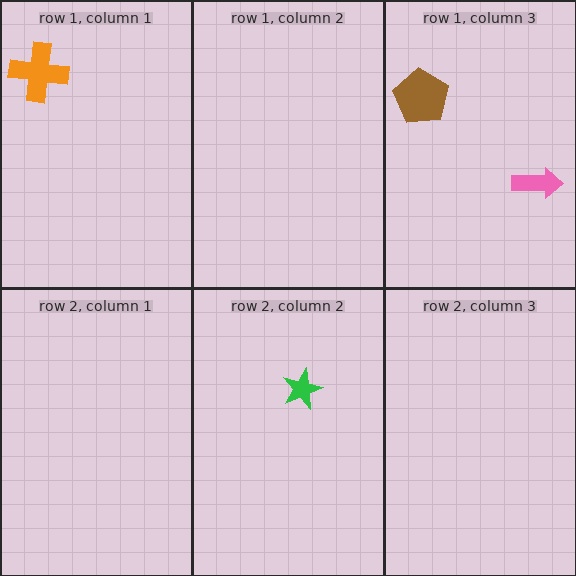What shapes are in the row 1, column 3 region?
The brown pentagon, the pink arrow.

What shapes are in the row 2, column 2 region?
The green star.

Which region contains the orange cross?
The row 1, column 1 region.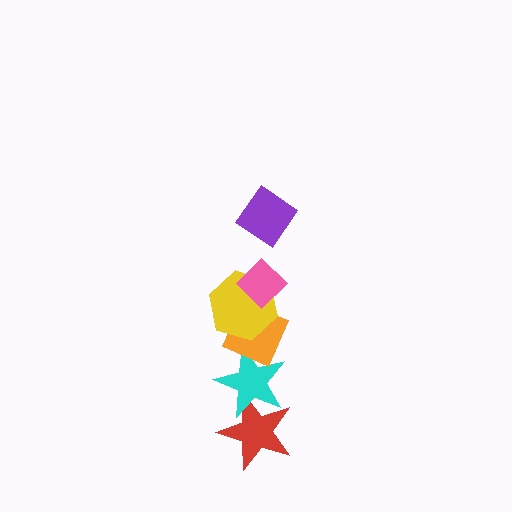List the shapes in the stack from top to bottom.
From top to bottom: the purple diamond, the pink diamond, the yellow hexagon, the orange diamond, the cyan star, the red star.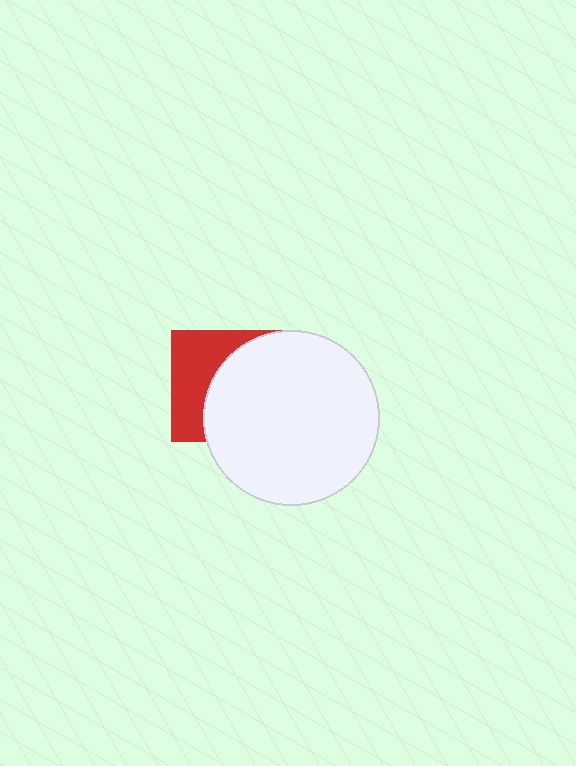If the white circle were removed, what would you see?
You would see the complete red square.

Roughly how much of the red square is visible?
A small part of it is visible (roughly 42%).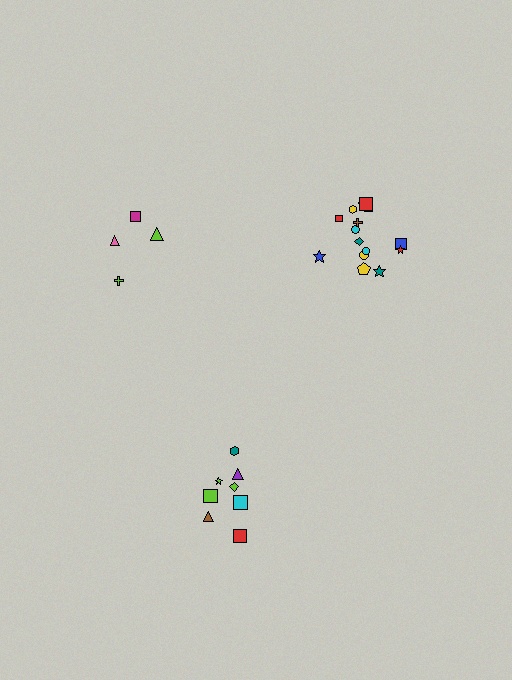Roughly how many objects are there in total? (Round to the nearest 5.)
Roughly 25 objects in total.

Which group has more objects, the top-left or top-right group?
The top-right group.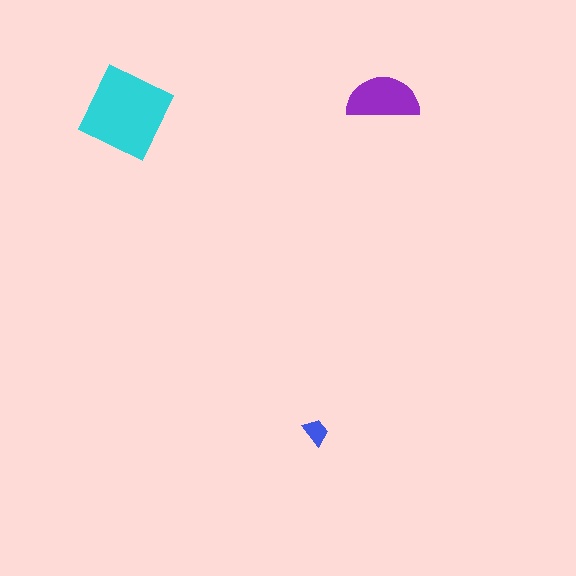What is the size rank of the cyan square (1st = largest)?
1st.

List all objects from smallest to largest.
The blue trapezoid, the purple semicircle, the cyan square.